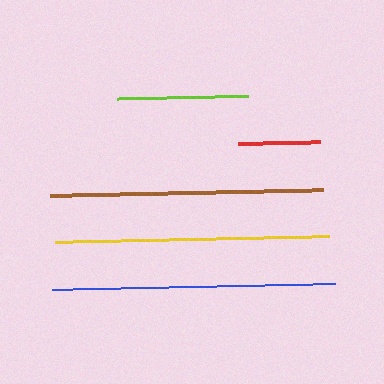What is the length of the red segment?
The red segment is approximately 83 pixels long.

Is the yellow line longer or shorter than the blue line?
The blue line is longer than the yellow line.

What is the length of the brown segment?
The brown segment is approximately 274 pixels long.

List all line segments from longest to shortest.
From longest to shortest: blue, yellow, brown, lime, red.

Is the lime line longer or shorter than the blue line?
The blue line is longer than the lime line.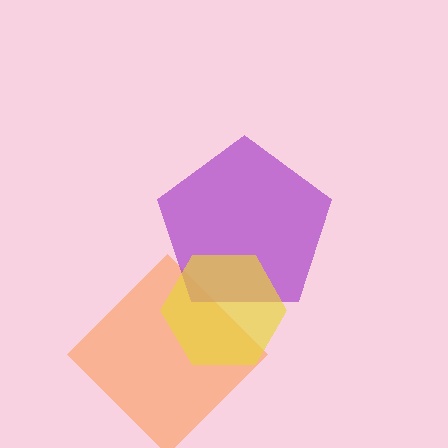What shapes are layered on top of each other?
The layered shapes are: an orange diamond, a purple pentagon, a yellow hexagon.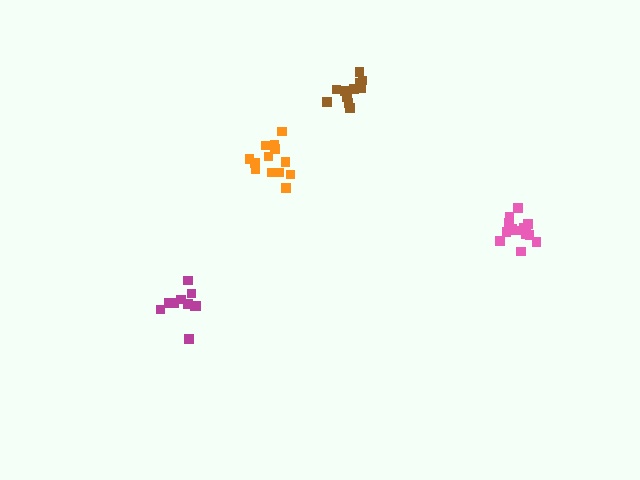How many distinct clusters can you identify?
There are 4 distinct clusters.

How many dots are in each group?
Group 1: 13 dots, Group 2: 11 dots, Group 3: 10 dots, Group 4: 14 dots (48 total).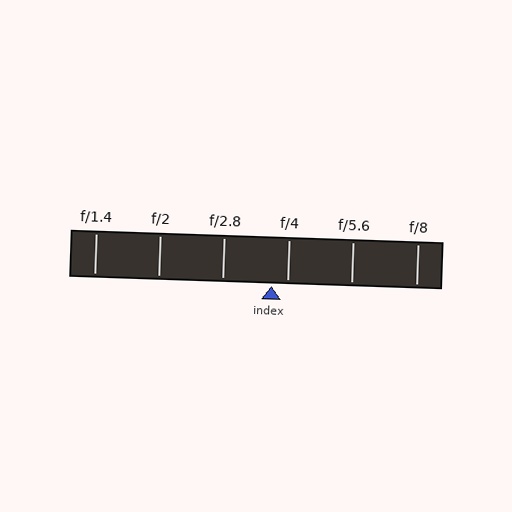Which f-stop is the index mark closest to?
The index mark is closest to f/4.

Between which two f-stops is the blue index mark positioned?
The index mark is between f/2.8 and f/4.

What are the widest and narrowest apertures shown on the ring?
The widest aperture shown is f/1.4 and the narrowest is f/8.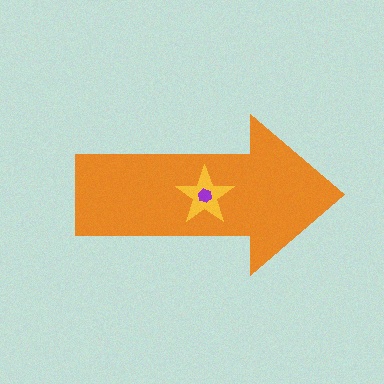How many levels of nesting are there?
3.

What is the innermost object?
The purple hexagon.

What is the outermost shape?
The orange arrow.